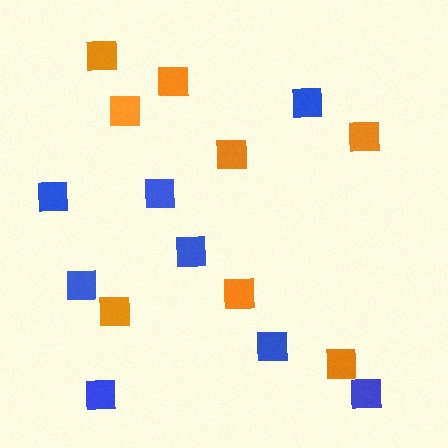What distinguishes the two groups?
There are 2 groups: one group of blue squares (8) and one group of orange squares (8).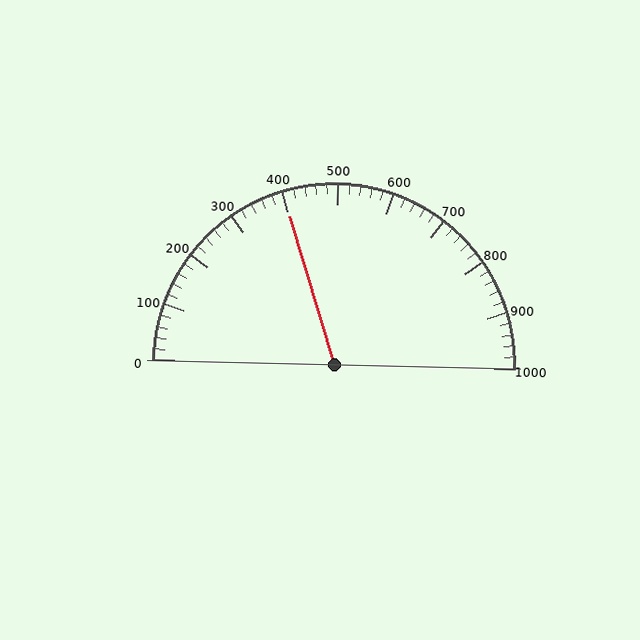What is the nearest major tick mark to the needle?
The nearest major tick mark is 400.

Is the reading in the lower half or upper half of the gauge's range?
The reading is in the lower half of the range (0 to 1000).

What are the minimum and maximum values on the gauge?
The gauge ranges from 0 to 1000.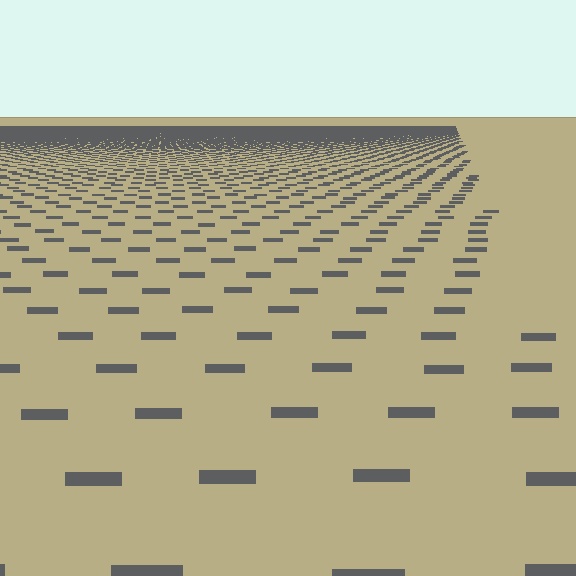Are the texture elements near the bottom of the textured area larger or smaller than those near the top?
Larger. Near the bottom, elements are closer to the viewer and appear at a bigger on-screen size.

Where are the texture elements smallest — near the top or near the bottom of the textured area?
Near the top.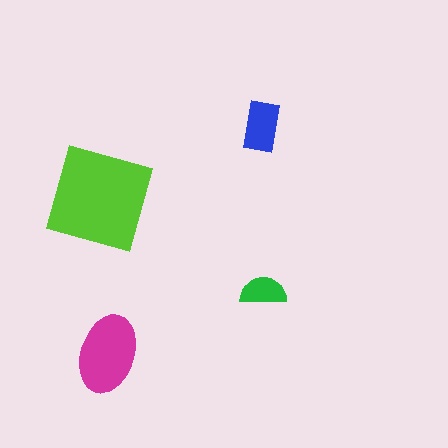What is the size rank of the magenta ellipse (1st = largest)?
2nd.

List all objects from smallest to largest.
The green semicircle, the blue rectangle, the magenta ellipse, the lime diamond.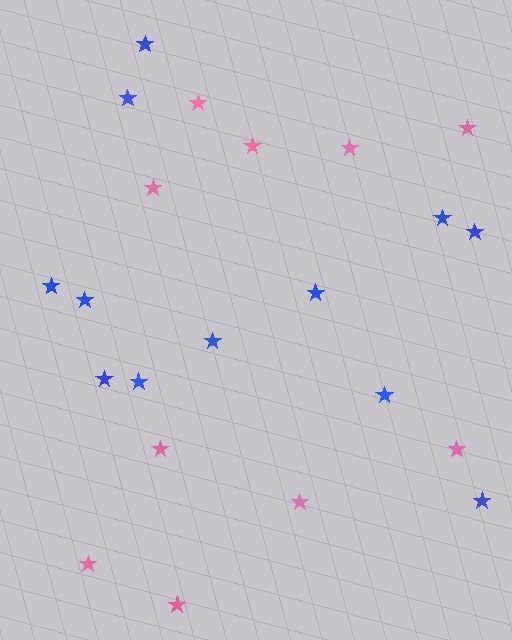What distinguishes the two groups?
There are 2 groups: one group of pink stars (10) and one group of blue stars (12).